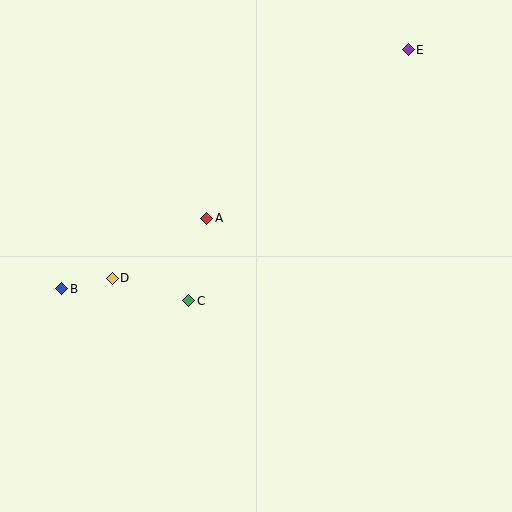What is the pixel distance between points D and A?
The distance between D and A is 112 pixels.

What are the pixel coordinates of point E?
Point E is at (408, 50).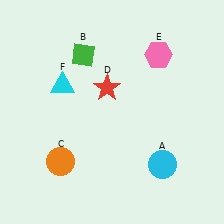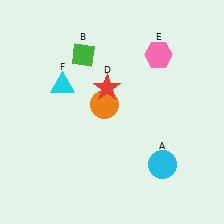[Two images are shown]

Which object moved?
The orange circle (C) moved up.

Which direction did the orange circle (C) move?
The orange circle (C) moved up.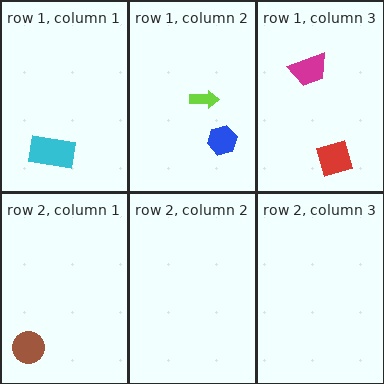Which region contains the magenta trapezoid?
The row 1, column 3 region.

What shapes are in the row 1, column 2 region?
The blue hexagon, the lime arrow.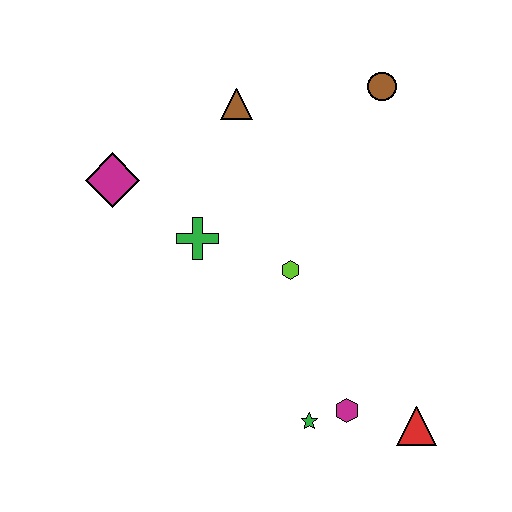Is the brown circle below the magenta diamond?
No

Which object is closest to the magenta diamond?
The green cross is closest to the magenta diamond.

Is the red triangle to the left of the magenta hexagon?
No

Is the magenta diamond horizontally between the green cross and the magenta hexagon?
No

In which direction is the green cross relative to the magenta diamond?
The green cross is to the right of the magenta diamond.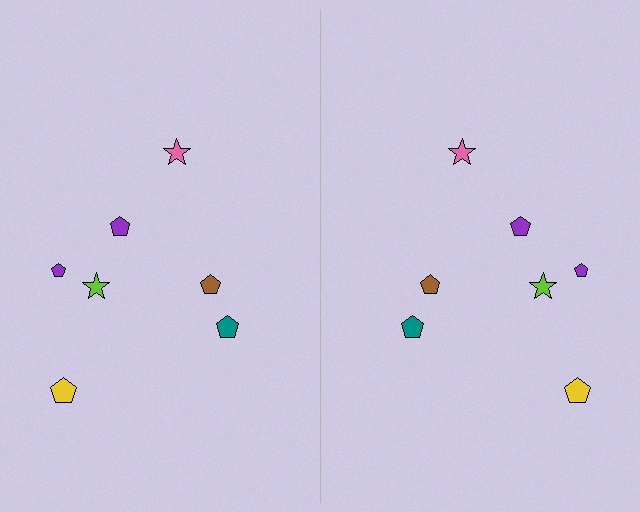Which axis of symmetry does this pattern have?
The pattern has a vertical axis of symmetry running through the center of the image.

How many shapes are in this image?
There are 14 shapes in this image.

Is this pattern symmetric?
Yes, this pattern has bilateral (reflection) symmetry.